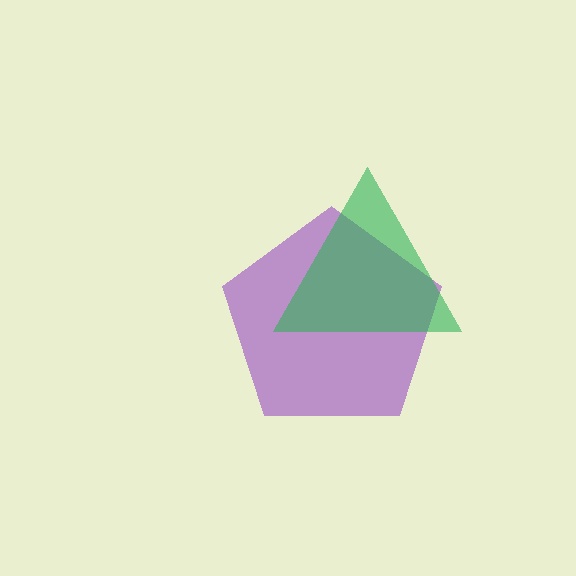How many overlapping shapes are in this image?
There are 2 overlapping shapes in the image.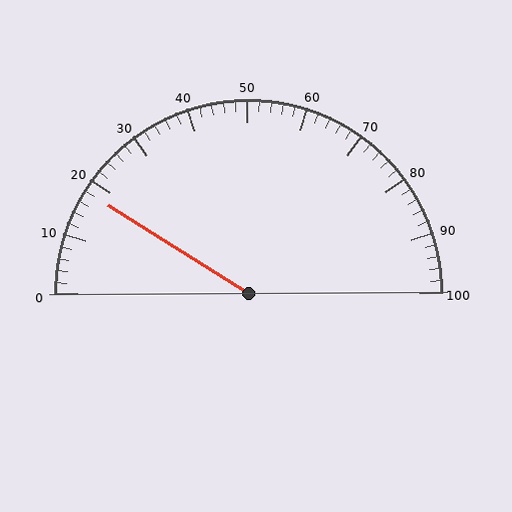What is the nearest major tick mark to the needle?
The nearest major tick mark is 20.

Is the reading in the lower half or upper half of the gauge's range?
The reading is in the lower half of the range (0 to 100).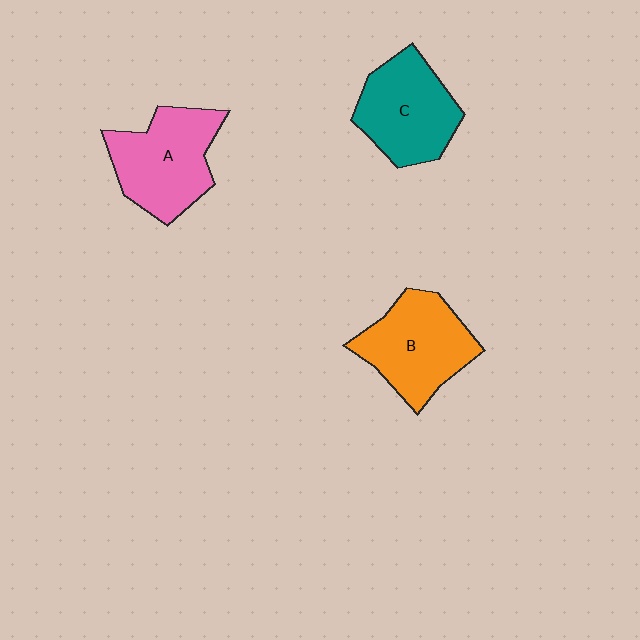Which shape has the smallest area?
Shape C (teal).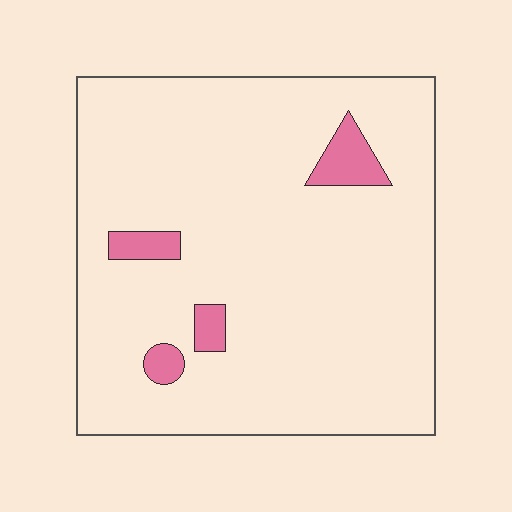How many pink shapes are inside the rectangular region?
4.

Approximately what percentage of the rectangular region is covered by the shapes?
Approximately 5%.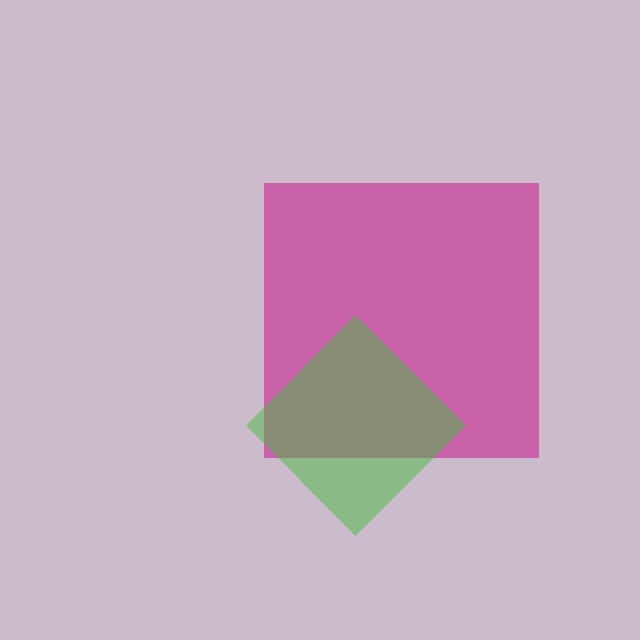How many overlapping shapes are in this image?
There are 2 overlapping shapes in the image.